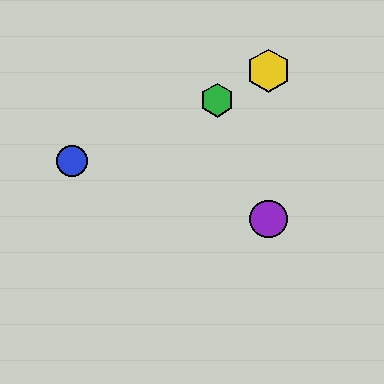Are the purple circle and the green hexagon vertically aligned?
No, the purple circle is at x≈268 and the green hexagon is at x≈217.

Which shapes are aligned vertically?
The red star, the yellow hexagon, the purple circle are aligned vertically.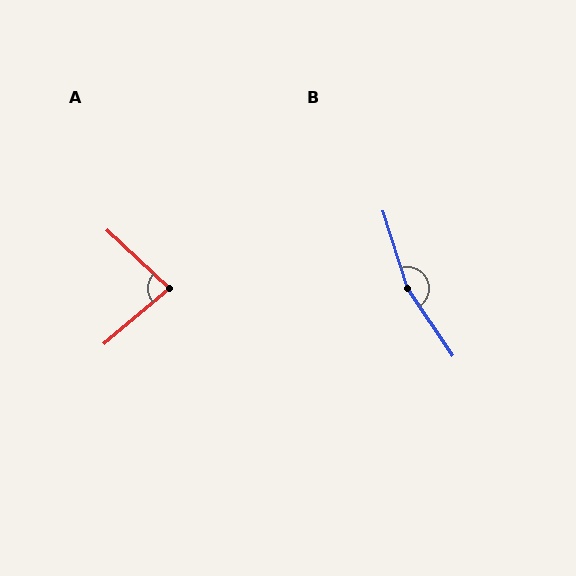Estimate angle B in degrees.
Approximately 164 degrees.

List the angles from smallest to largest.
A (83°), B (164°).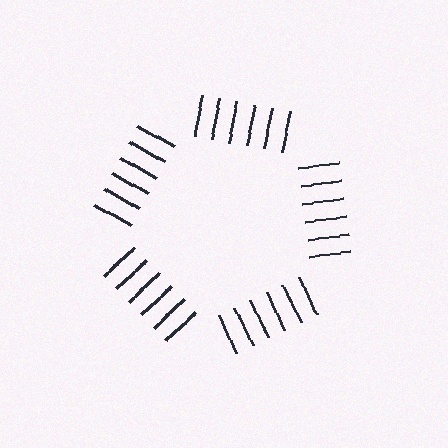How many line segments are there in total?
30 — 6 along each of the 5 edges.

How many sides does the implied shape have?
5 sides — the line-ends trace a pentagon.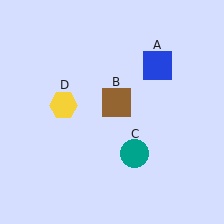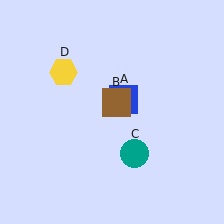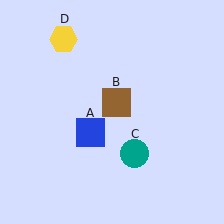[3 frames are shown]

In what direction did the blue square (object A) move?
The blue square (object A) moved down and to the left.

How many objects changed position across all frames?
2 objects changed position: blue square (object A), yellow hexagon (object D).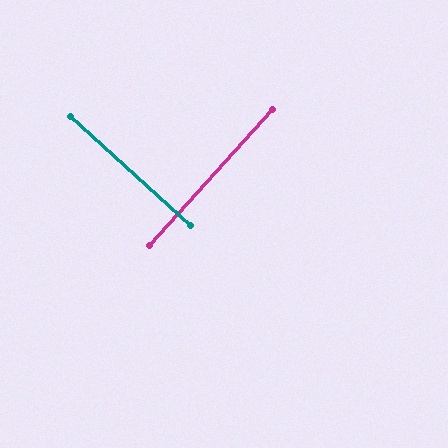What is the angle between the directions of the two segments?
Approximately 90 degrees.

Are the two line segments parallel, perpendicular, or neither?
Perpendicular — they meet at approximately 90°.